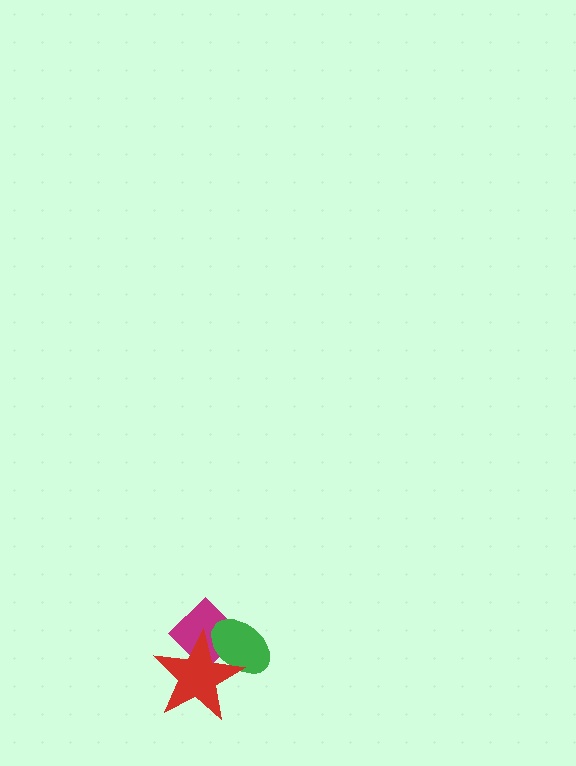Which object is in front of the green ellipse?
The red star is in front of the green ellipse.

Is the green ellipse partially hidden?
Yes, it is partially covered by another shape.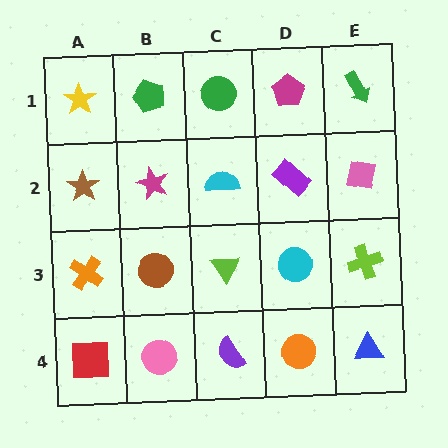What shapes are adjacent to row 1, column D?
A purple rectangle (row 2, column D), a green circle (row 1, column C), a green arrow (row 1, column E).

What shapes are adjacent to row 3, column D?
A purple rectangle (row 2, column D), an orange circle (row 4, column D), a lime triangle (row 3, column C), a lime cross (row 3, column E).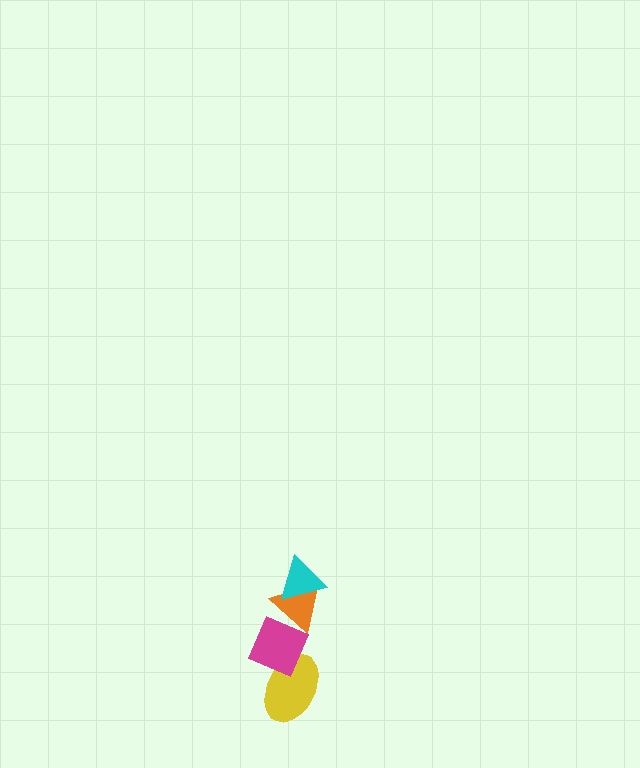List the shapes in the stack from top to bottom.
From top to bottom: the cyan triangle, the orange triangle, the magenta diamond, the yellow ellipse.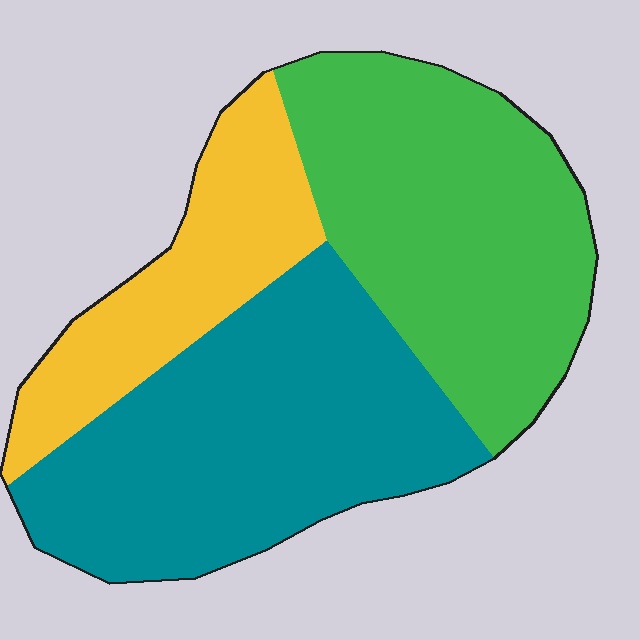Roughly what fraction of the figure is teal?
Teal takes up between a quarter and a half of the figure.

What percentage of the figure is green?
Green takes up between a third and a half of the figure.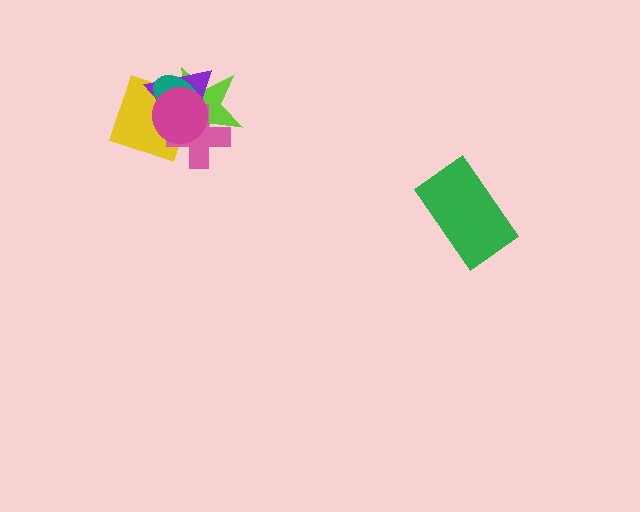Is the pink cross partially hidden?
Yes, it is partially covered by another shape.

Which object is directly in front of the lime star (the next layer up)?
The yellow diamond is directly in front of the lime star.